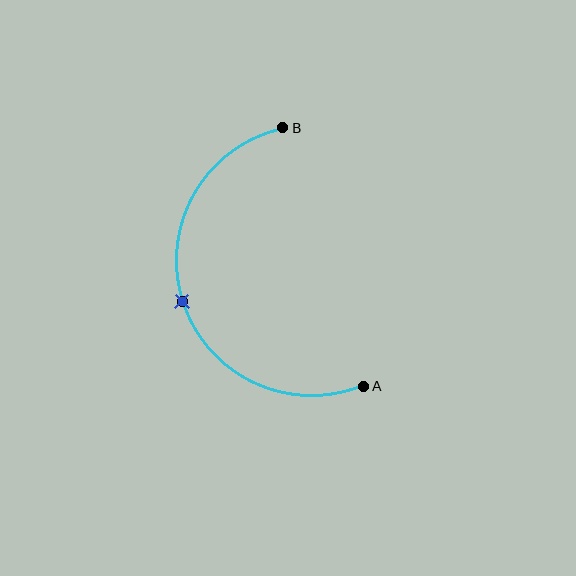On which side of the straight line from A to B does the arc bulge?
The arc bulges to the left of the straight line connecting A and B.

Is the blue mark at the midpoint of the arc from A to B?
Yes. The blue mark lies on the arc at equal arc-length from both A and B — it is the arc midpoint.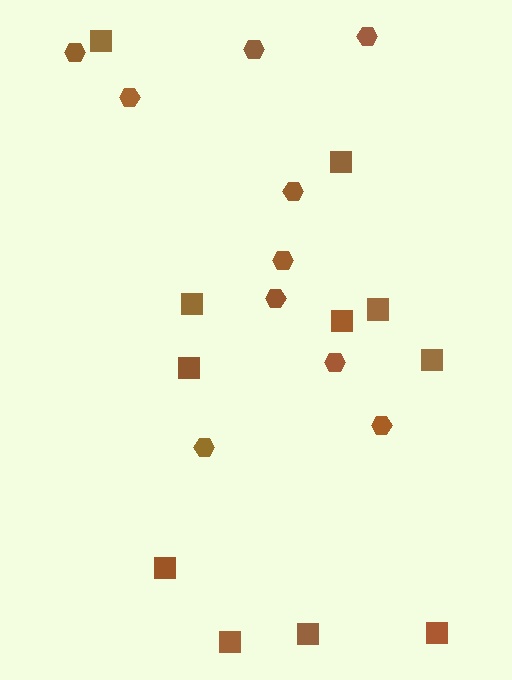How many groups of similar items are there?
There are 2 groups: one group of hexagons (10) and one group of squares (11).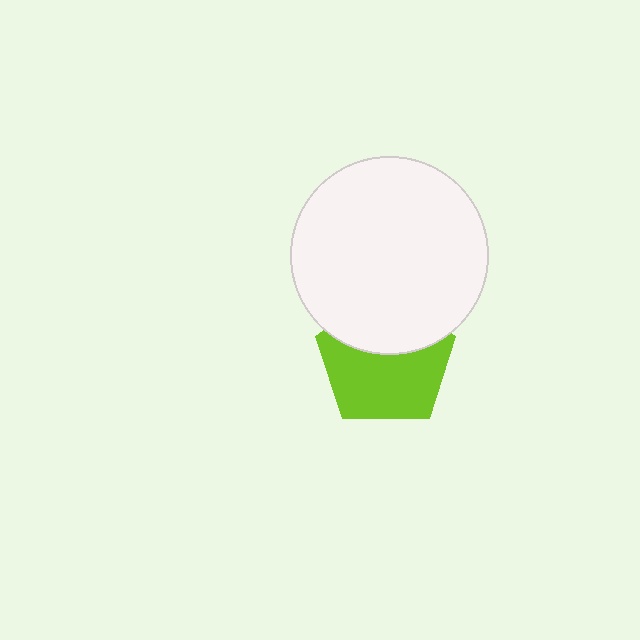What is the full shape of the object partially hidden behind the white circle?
The partially hidden object is a lime pentagon.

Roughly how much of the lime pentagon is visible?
About half of it is visible (roughly 62%).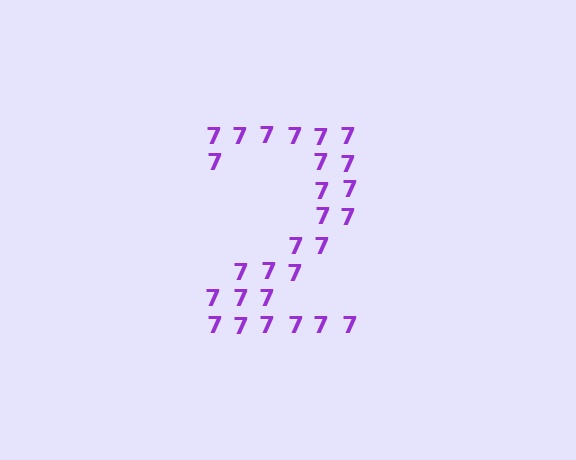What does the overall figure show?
The overall figure shows the digit 2.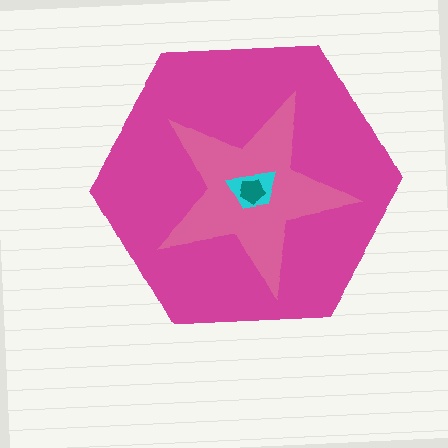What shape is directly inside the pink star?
The cyan trapezoid.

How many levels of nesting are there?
4.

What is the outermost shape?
The magenta hexagon.